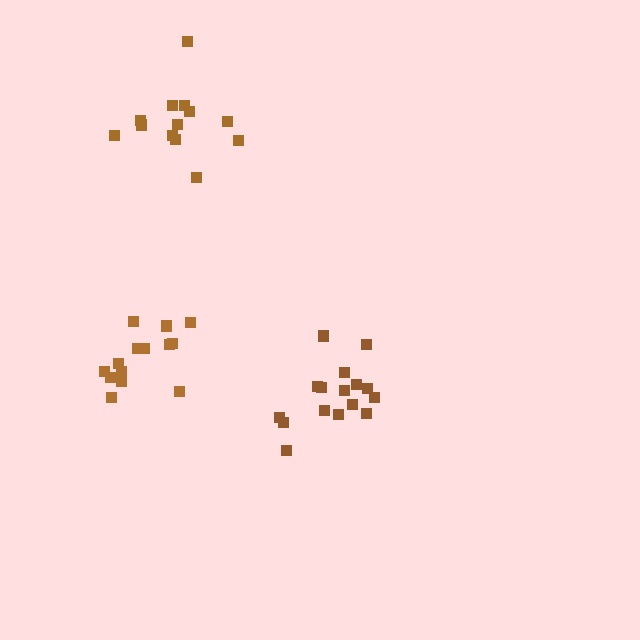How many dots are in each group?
Group 1: 16 dots, Group 2: 14 dots, Group 3: 13 dots (43 total).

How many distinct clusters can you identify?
There are 3 distinct clusters.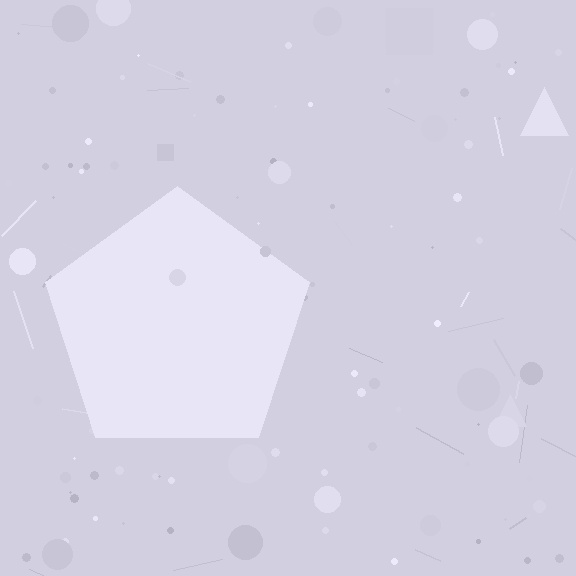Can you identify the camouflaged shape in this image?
The camouflaged shape is a pentagon.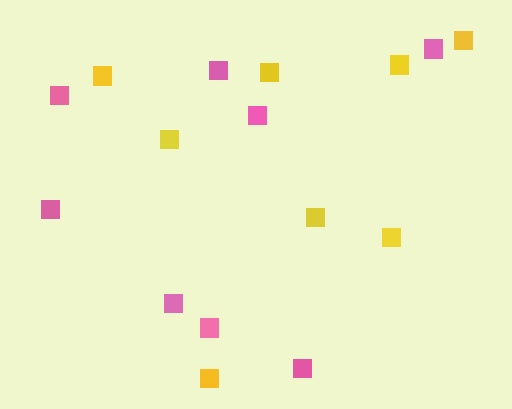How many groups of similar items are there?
There are 2 groups: one group of pink squares (8) and one group of yellow squares (8).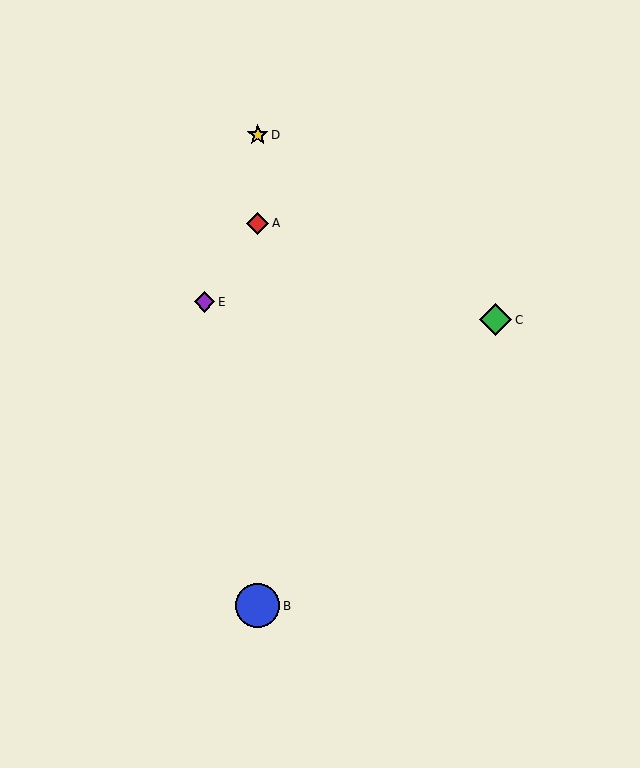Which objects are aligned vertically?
Objects A, B, D are aligned vertically.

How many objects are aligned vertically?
3 objects (A, B, D) are aligned vertically.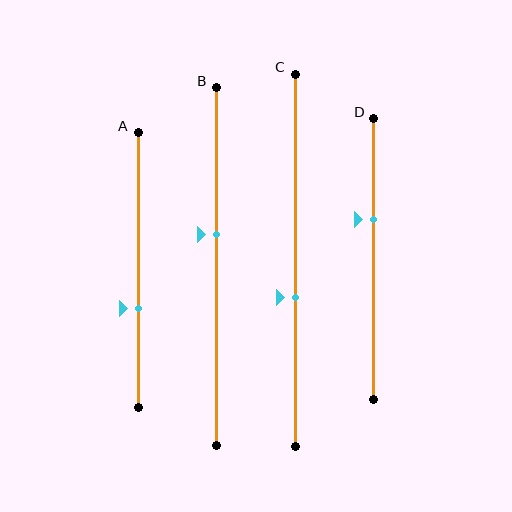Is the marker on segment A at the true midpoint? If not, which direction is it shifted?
No, the marker on segment A is shifted downward by about 14% of the segment length.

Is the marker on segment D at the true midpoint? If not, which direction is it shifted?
No, the marker on segment D is shifted upward by about 14% of the segment length.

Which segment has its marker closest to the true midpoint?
Segment B has its marker closest to the true midpoint.